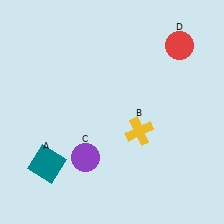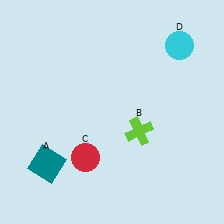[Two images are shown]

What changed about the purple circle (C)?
In Image 1, C is purple. In Image 2, it changed to red.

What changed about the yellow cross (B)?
In Image 1, B is yellow. In Image 2, it changed to lime.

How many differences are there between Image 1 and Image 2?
There are 3 differences between the two images.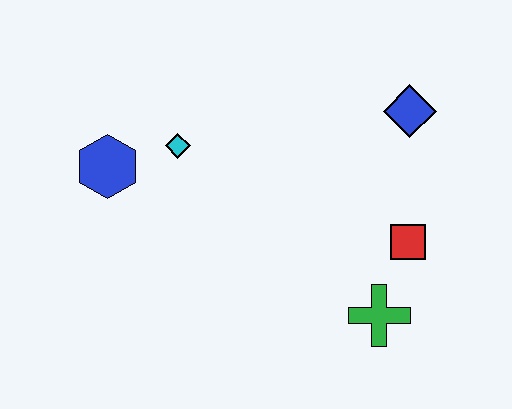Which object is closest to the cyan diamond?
The blue hexagon is closest to the cyan diamond.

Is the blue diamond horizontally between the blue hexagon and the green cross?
No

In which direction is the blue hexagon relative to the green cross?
The blue hexagon is to the left of the green cross.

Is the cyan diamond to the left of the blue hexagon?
No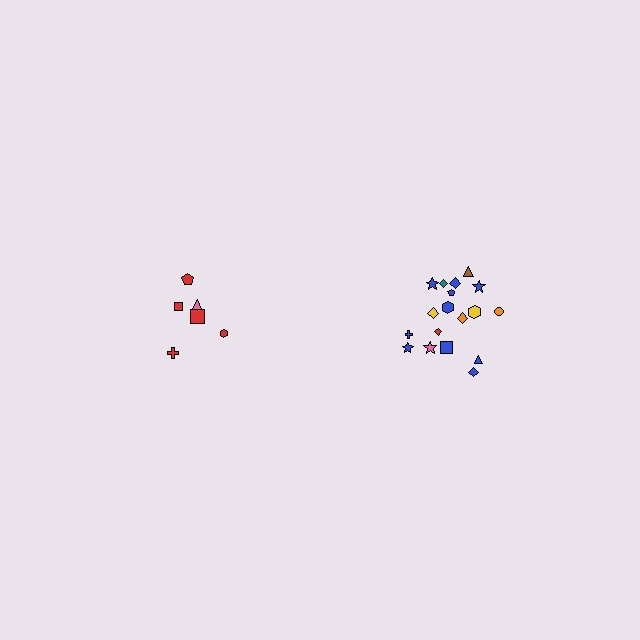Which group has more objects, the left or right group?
The right group.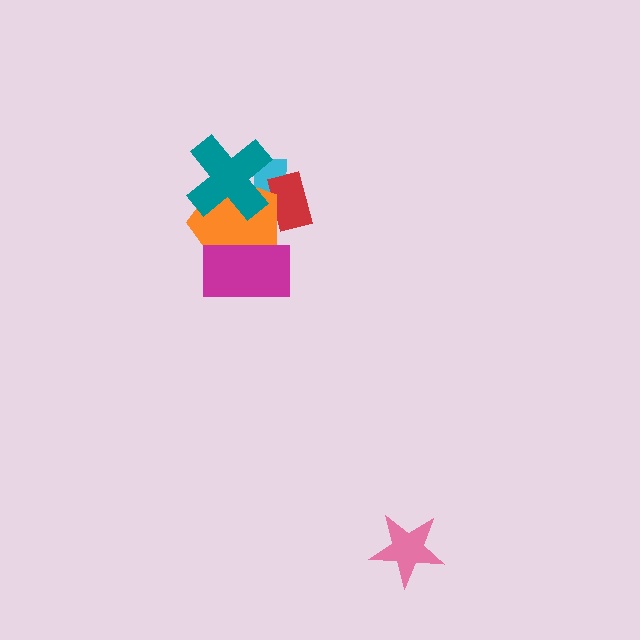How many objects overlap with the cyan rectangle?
3 objects overlap with the cyan rectangle.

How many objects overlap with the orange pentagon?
4 objects overlap with the orange pentagon.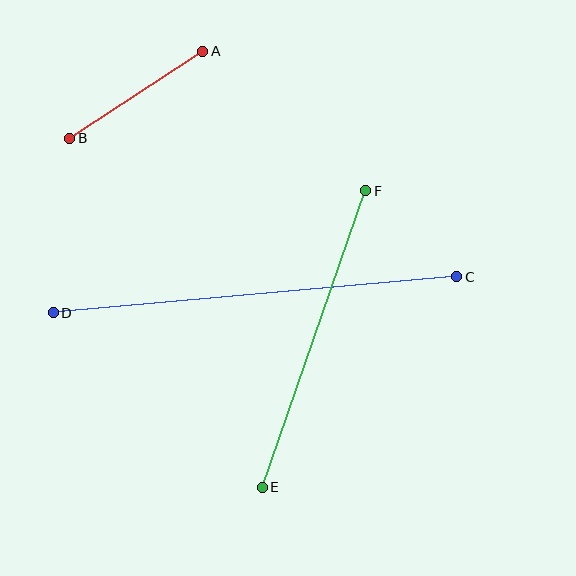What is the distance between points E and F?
The distance is approximately 314 pixels.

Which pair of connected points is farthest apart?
Points C and D are farthest apart.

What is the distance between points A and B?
The distance is approximately 159 pixels.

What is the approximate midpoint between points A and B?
The midpoint is at approximately (136, 95) pixels.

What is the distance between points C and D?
The distance is approximately 405 pixels.